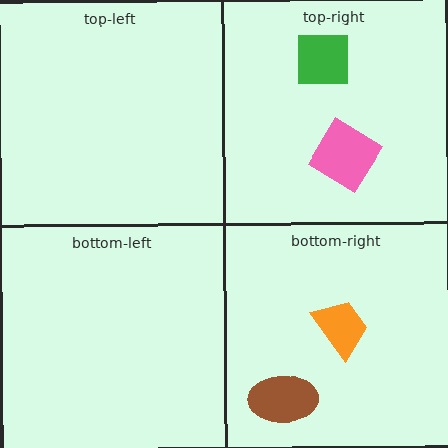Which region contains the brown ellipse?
The bottom-right region.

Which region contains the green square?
The top-right region.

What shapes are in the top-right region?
The pink diamond, the green square.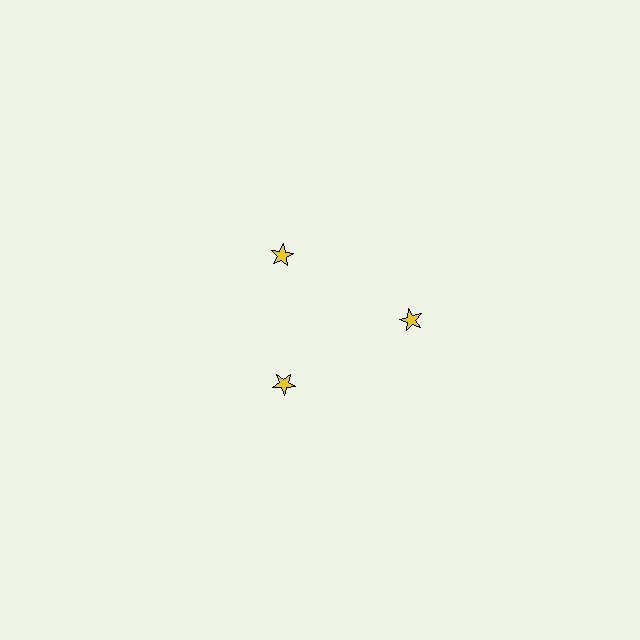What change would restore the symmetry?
The symmetry would be restored by moving it inward, back onto the ring so that all 3 stars sit at equal angles and equal distance from the center.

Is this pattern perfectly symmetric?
No. The 3 yellow stars are arranged in a ring, but one element near the 3 o'clock position is pushed outward from the center, breaking the 3-fold rotational symmetry.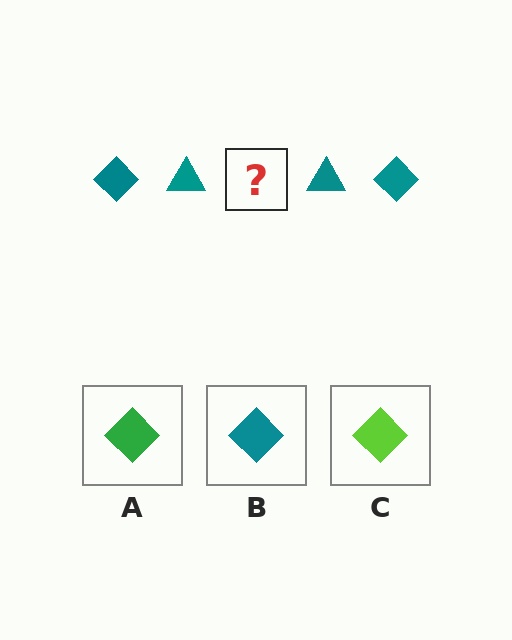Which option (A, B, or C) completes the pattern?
B.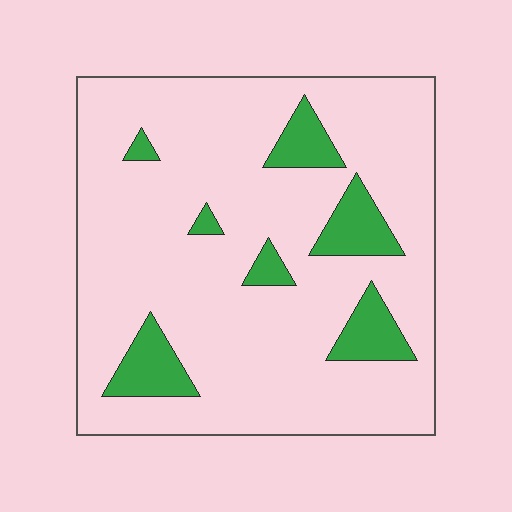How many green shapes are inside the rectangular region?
7.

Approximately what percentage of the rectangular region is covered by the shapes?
Approximately 15%.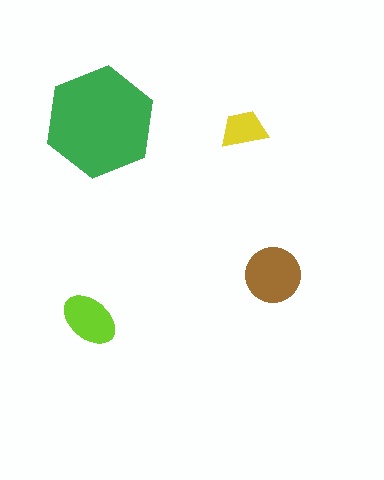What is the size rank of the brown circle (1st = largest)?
2nd.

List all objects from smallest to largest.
The yellow trapezoid, the lime ellipse, the brown circle, the green hexagon.